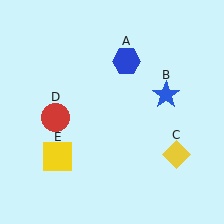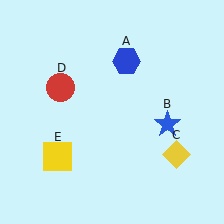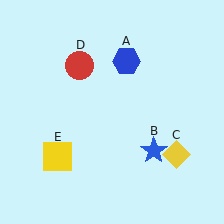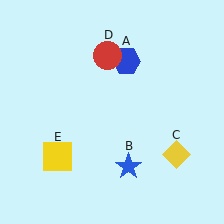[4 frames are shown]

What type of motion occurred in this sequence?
The blue star (object B), red circle (object D) rotated clockwise around the center of the scene.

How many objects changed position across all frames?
2 objects changed position: blue star (object B), red circle (object D).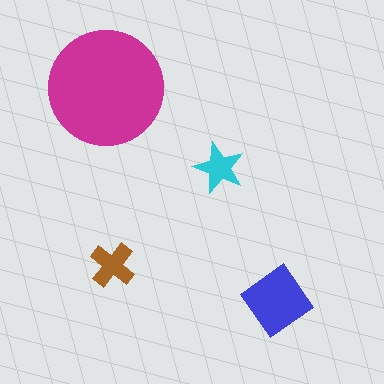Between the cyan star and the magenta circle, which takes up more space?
The magenta circle.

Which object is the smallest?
The cyan star.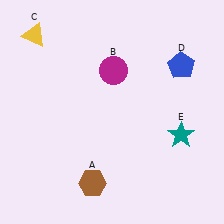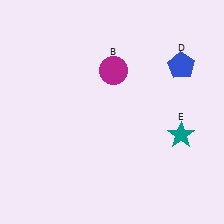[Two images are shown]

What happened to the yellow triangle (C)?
The yellow triangle (C) was removed in Image 2. It was in the top-left area of Image 1.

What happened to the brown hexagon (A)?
The brown hexagon (A) was removed in Image 2. It was in the bottom-left area of Image 1.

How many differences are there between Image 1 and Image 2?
There are 2 differences between the two images.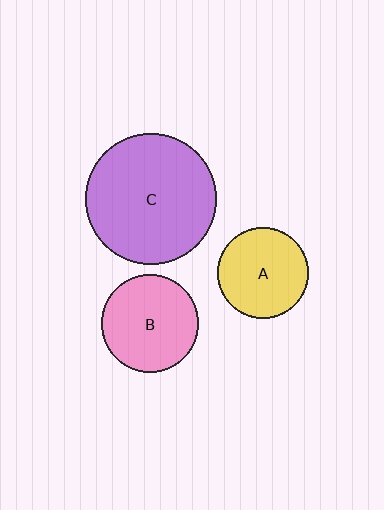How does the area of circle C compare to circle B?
Approximately 1.8 times.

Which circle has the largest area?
Circle C (purple).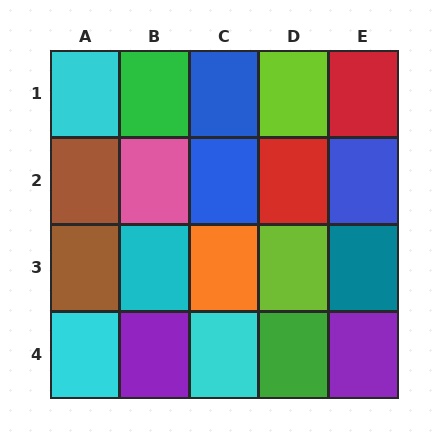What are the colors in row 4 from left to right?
Cyan, purple, cyan, green, purple.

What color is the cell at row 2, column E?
Blue.